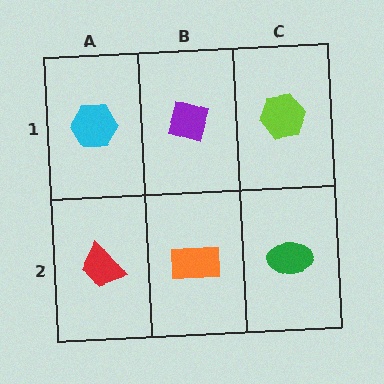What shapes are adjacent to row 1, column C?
A green ellipse (row 2, column C), a purple diamond (row 1, column B).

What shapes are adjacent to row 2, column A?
A cyan hexagon (row 1, column A), an orange rectangle (row 2, column B).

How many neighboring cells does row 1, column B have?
3.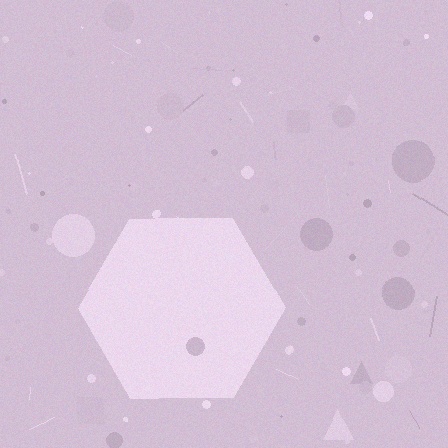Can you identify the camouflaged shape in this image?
The camouflaged shape is a hexagon.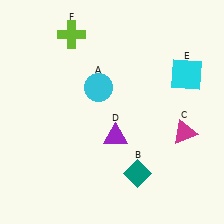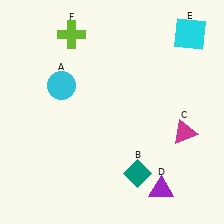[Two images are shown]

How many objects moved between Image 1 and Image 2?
3 objects moved between the two images.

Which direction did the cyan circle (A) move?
The cyan circle (A) moved left.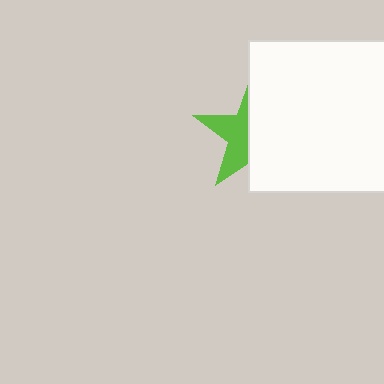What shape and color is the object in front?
The object in front is a white square.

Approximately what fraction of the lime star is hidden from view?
Roughly 58% of the lime star is hidden behind the white square.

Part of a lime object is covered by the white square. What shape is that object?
It is a star.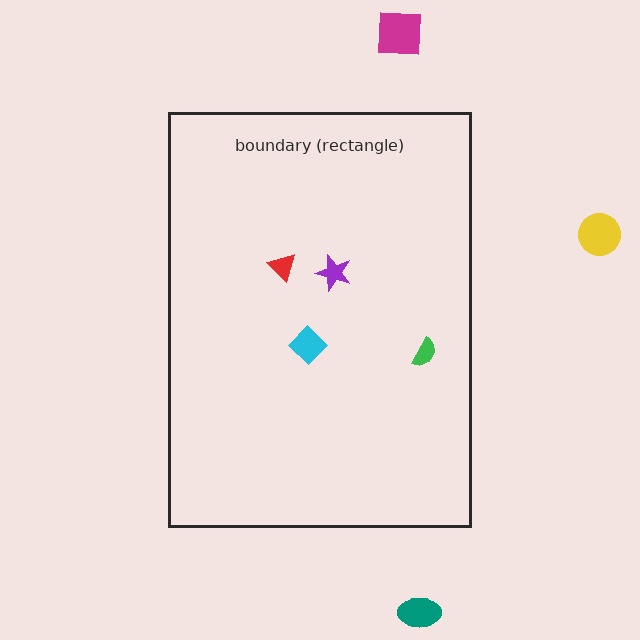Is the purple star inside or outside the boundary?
Inside.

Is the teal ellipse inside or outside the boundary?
Outside.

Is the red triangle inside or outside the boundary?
Inside.